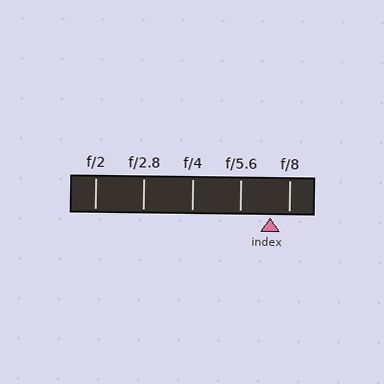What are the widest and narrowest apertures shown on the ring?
The widest aperture shown is f/2 and the narrowest is f/8.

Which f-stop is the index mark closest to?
The index mark is closest to f/8.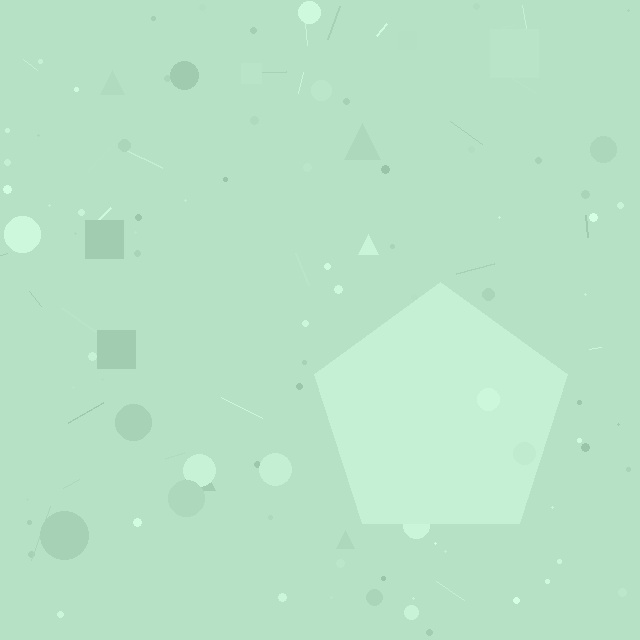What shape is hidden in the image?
A pentagon is hidden in the image.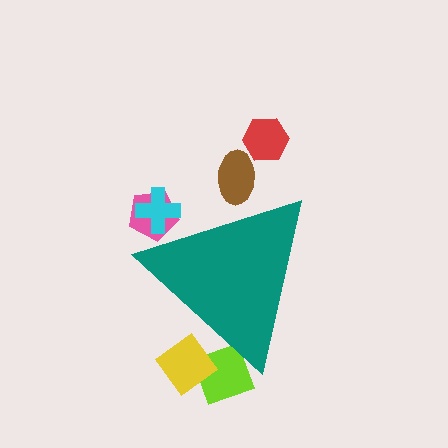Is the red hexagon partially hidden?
No, the red hexagon is fully visible.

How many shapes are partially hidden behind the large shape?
5 shapes are partially hidden.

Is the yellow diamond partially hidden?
Yes, the yellow diamond is partially hidden behind the teal triangle.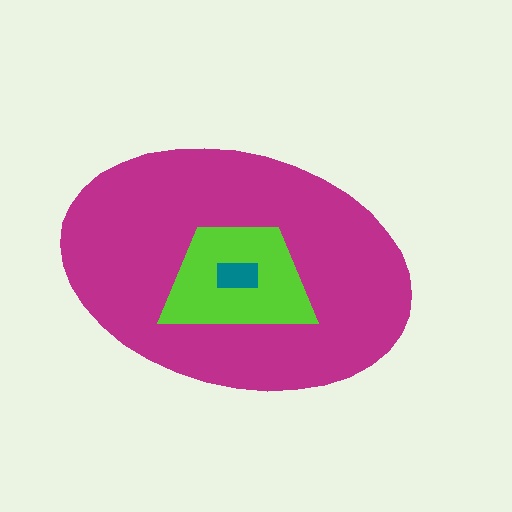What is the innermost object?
The teal rectangle.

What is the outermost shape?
The magenta ellipse.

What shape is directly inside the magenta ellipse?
The lime trapezoid.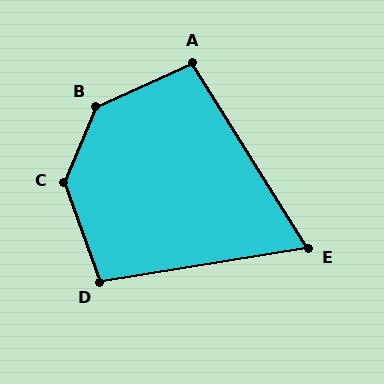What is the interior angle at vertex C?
Approximately 137 degrees (obtuse).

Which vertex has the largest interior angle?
B, at approximately 137 degrees.